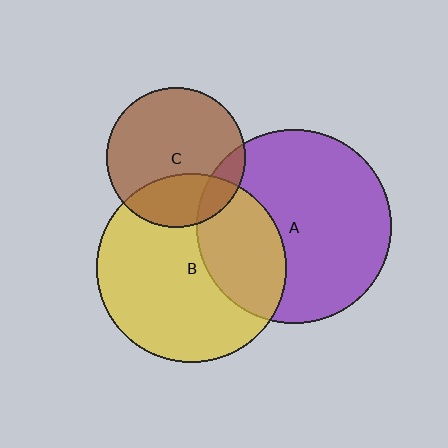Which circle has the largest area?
Circle A (purple).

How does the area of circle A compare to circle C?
Approximately 1.9 times.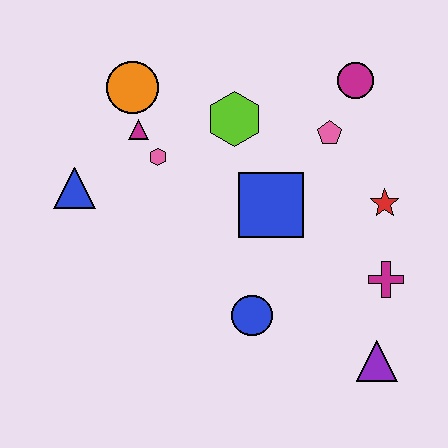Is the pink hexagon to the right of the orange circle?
Yes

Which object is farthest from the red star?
The blue triangle is farthest from the red star.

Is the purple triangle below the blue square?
Yes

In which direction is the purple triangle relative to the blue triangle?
The purple triangle is to the right of the blue triangle.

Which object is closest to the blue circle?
The blue square is closest to the blue circle.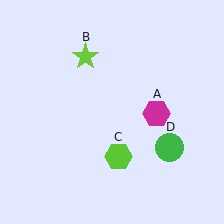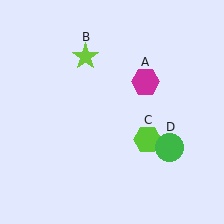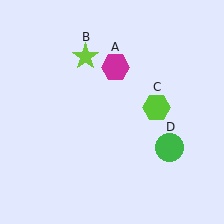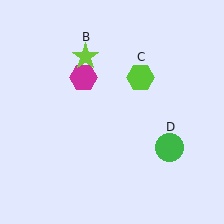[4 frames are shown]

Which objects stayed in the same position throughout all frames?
Lime star (object B) and green circle (object D) remained stationary.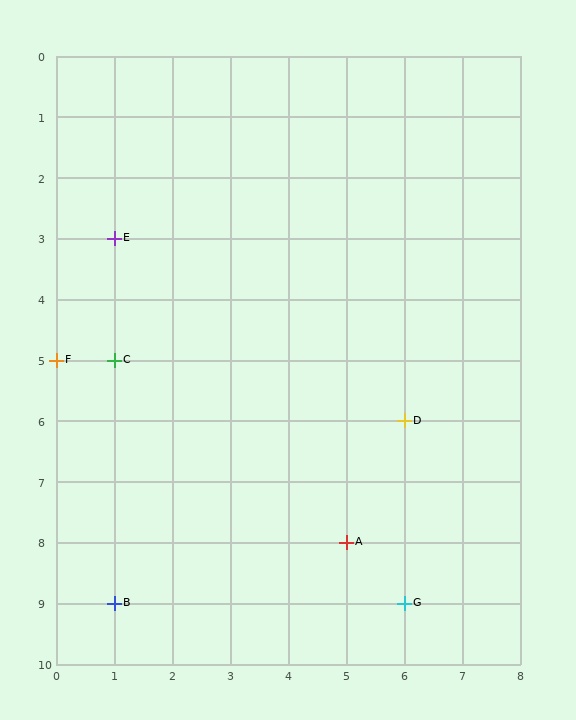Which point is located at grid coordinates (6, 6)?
Point D is at (6, 6).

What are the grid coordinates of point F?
Point F is at grid coordinates (0, 5).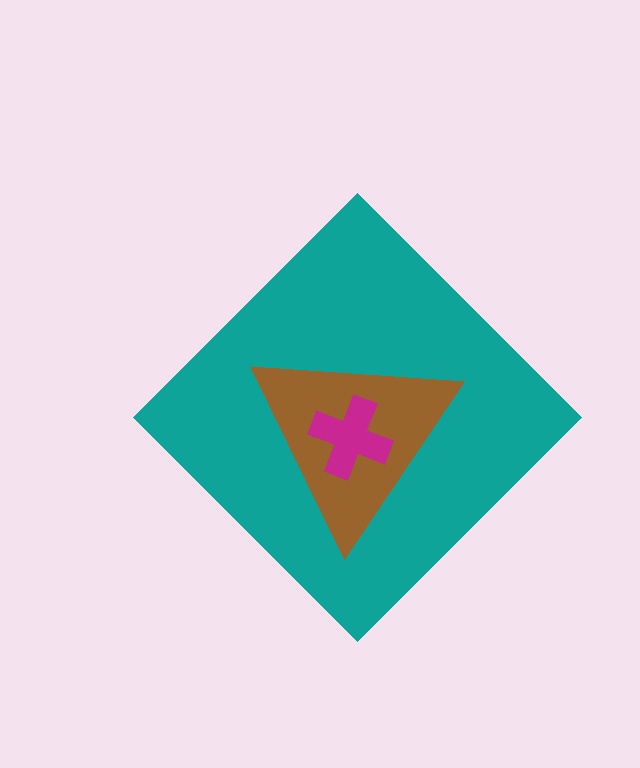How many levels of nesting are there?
3.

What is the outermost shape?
The teal diamond.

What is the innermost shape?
The magenta cross.